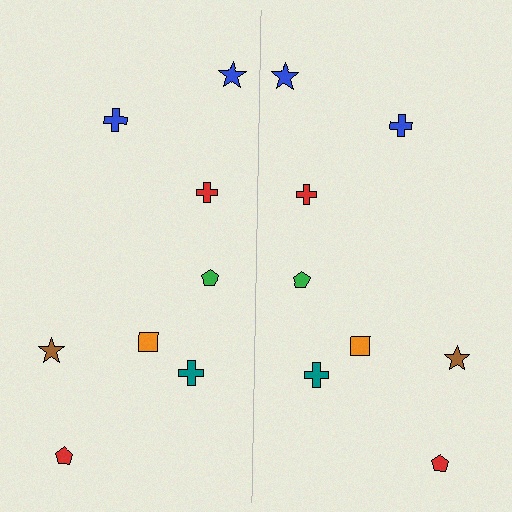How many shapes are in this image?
There are 16 shapes in this image.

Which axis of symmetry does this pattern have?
The pattern has a vertical axis of symmetry running through the center of the image.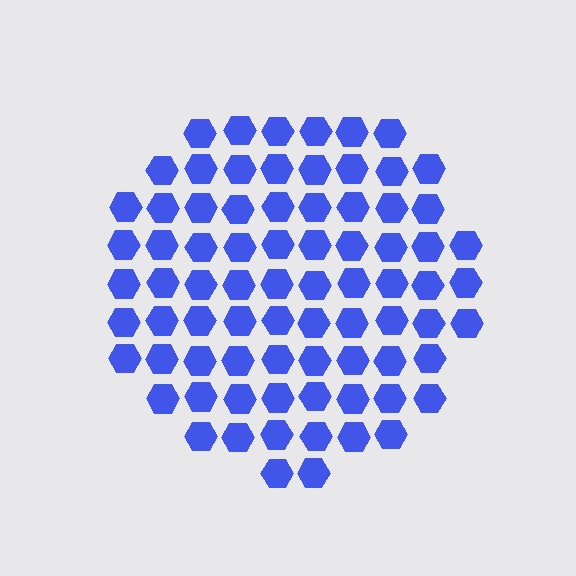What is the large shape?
The large shape is a circle.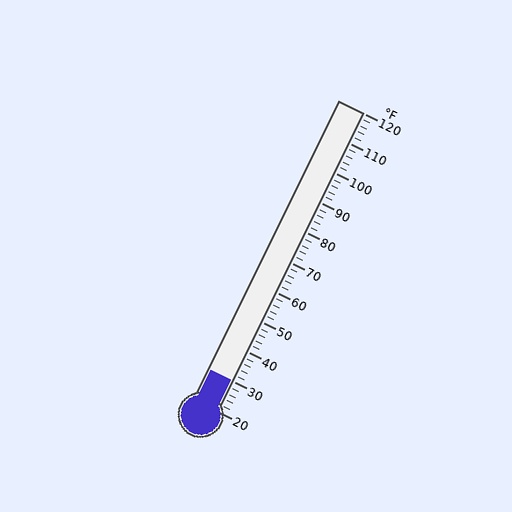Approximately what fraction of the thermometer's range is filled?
The thermometer is filled to approximately 10% of its range.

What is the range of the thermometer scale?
The thermometer scale ranges from 20°F to 120°F.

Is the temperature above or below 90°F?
The temperature is below 90°F.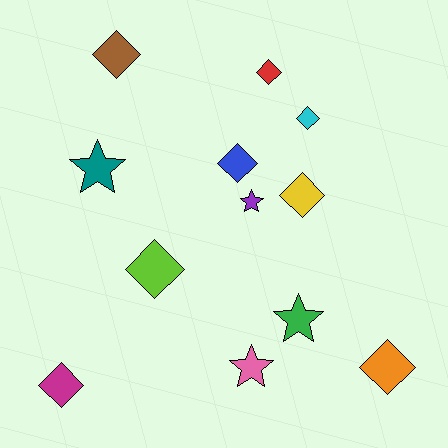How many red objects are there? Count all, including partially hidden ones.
There is 1 red object.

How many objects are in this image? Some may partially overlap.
There are 12 objects.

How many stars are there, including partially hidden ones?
There are 4 stars.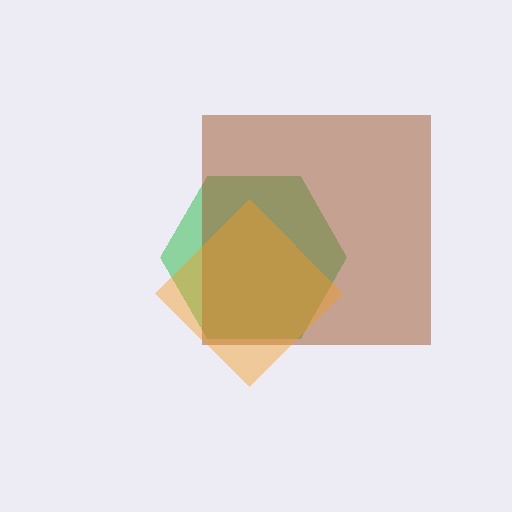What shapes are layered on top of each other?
The layered shapes are: a green hexagon, a brown square, an orange diamond.